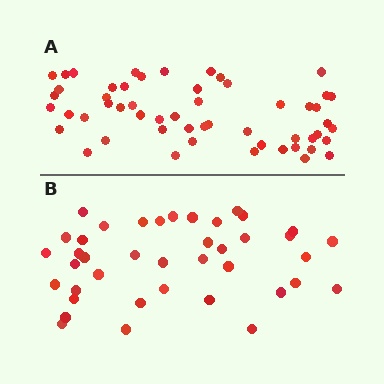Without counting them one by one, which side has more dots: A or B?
Region A (the top region) has more dots.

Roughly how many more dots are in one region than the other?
Region A has approximately 15 more dots than region B.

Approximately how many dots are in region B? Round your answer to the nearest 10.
About 40 dots.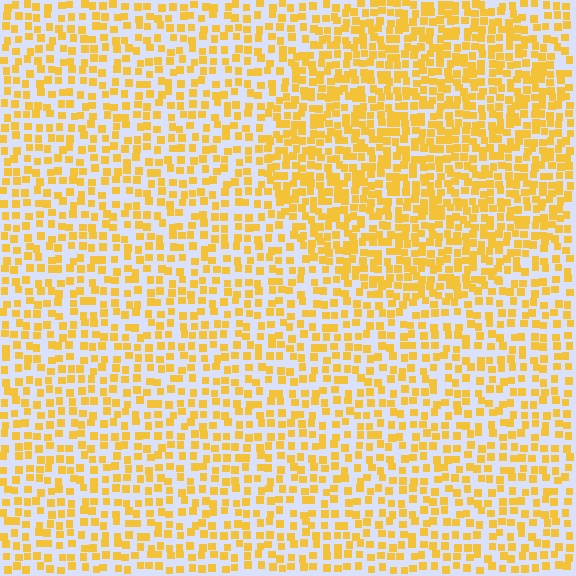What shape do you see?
I see a circle.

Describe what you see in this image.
The image contains small yellow elements arranged at two different densities. A circle-shaped region is visible where the elements are more densely packed than the surrounding area.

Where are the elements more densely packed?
The elements are more densely packed inside the circle boundary.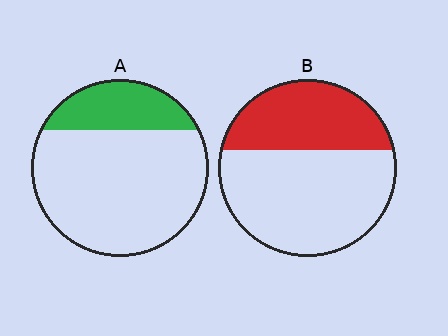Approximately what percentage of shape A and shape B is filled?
A is approximately 25% and B is approximately 35%.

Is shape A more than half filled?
No.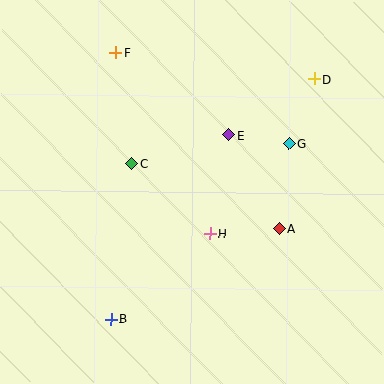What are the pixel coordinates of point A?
Point A is at (279, 229).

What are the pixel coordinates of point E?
Point E is at (229, 135).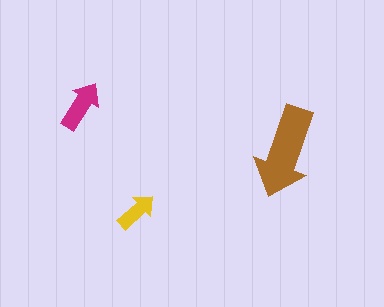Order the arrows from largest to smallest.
the brown one, the magenta one, the yellow one.